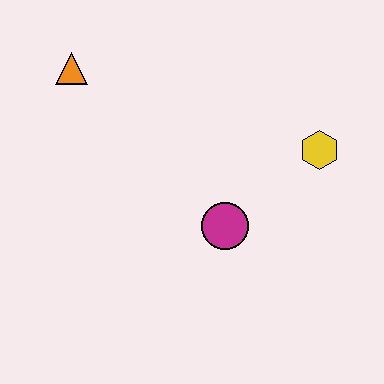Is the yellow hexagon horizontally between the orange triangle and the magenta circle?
No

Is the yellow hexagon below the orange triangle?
Yes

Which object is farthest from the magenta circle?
The orange triangle is farthest from the magenta circle.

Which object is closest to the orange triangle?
The magenta circle is closest to the orange triangle.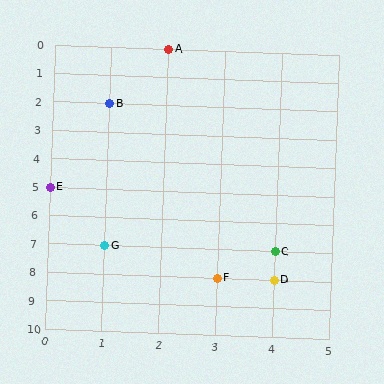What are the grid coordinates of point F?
Point F is at grid coordinates (3, 8).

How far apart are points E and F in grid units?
Points E and F are 3 columns and 3 rows apart (about 4.2 grid units diagonally).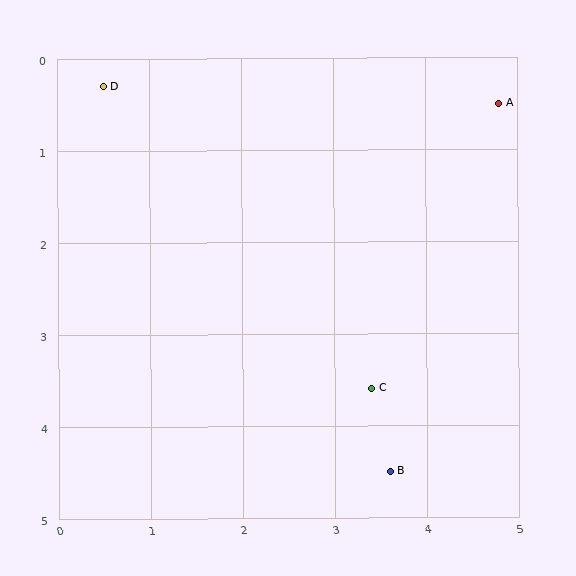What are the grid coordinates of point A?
Point A is at approximately (4.8, 0.5).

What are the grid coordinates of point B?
Point B is at approximately (3.6, 4.5).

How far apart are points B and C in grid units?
Points B and C are about 0.9 grid units apart.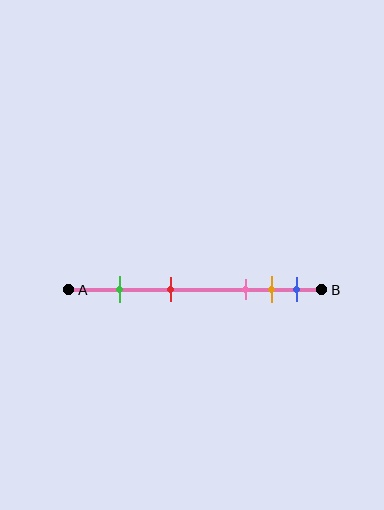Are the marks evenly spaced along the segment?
No, the marks are not evenly spaced.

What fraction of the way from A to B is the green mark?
The green mark is approximately 20% (0.2) of the way from A to B.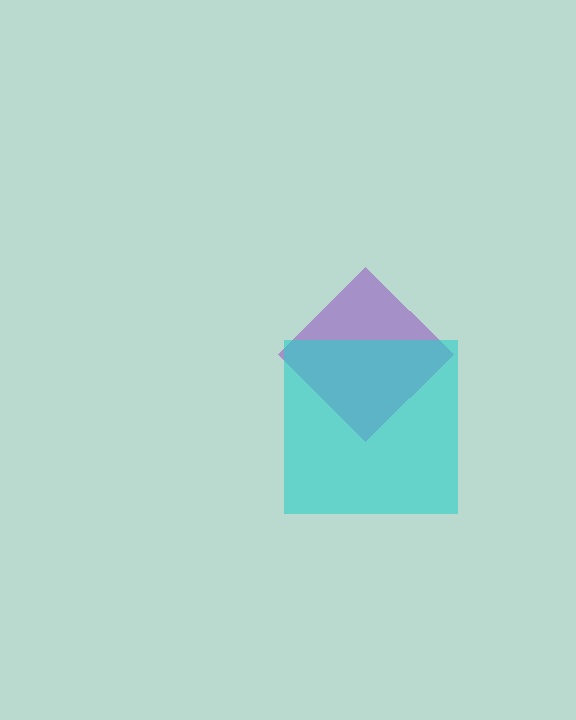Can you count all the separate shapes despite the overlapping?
Yes, there are 2 separate shapes.